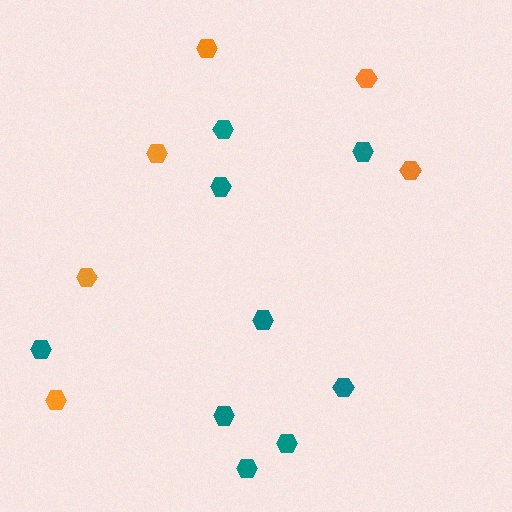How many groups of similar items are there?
There are 2 groups: one group of teal hexagons (9) and one group of orange hexagons (6).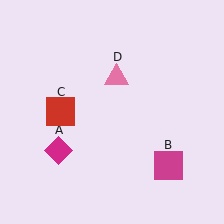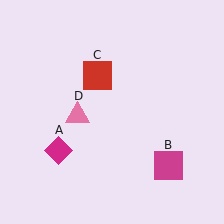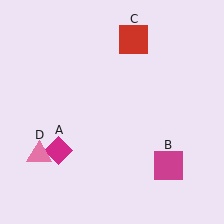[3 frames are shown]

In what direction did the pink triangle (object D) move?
The pink triangle (object D) moved down and to the left.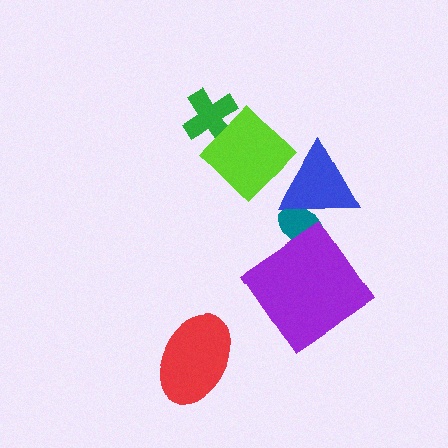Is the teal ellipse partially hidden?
Yes, it is partially covered by another shape.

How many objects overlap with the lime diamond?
2 objects overlap with the lime diamond.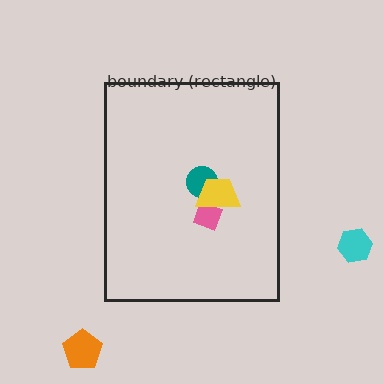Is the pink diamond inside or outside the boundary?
Inside.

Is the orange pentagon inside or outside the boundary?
Outside.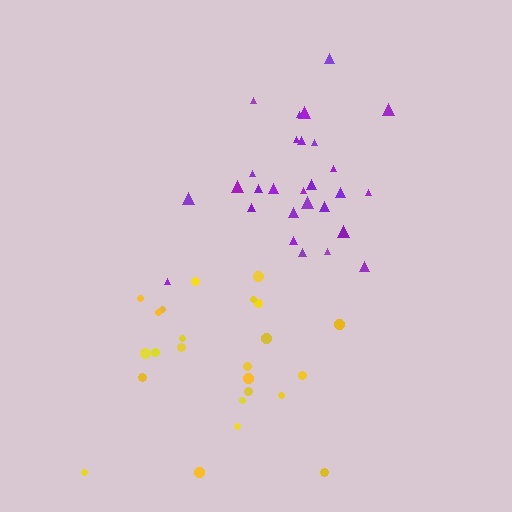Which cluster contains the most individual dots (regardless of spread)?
Purple (28).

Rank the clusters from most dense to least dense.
purple, yellow.